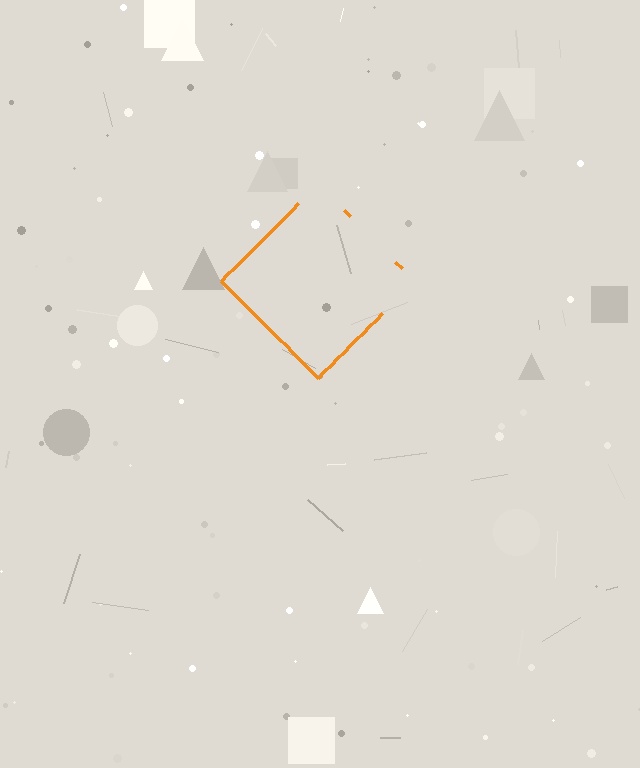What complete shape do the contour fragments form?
The contour fragments form a diamond.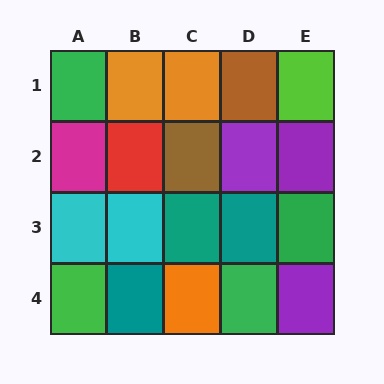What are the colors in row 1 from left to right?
Green, orange, orange, brown, lime.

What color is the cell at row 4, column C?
Orange.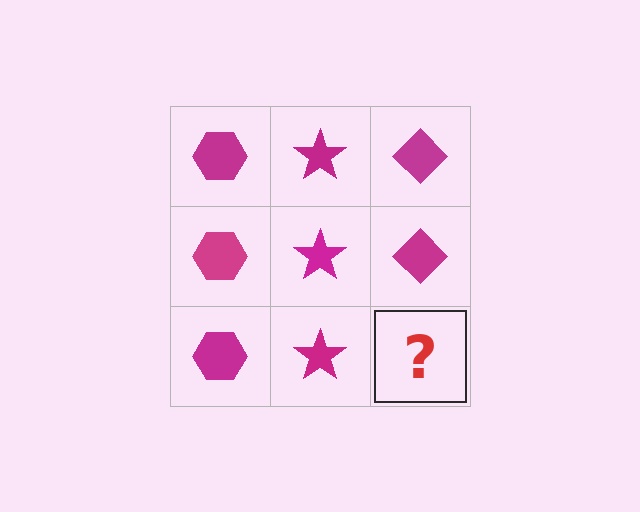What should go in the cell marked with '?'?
The missing cell should contain a magenta diamond.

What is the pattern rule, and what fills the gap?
The rule is that each column has a consistent shape. The gap should be filled with a magenta diamond.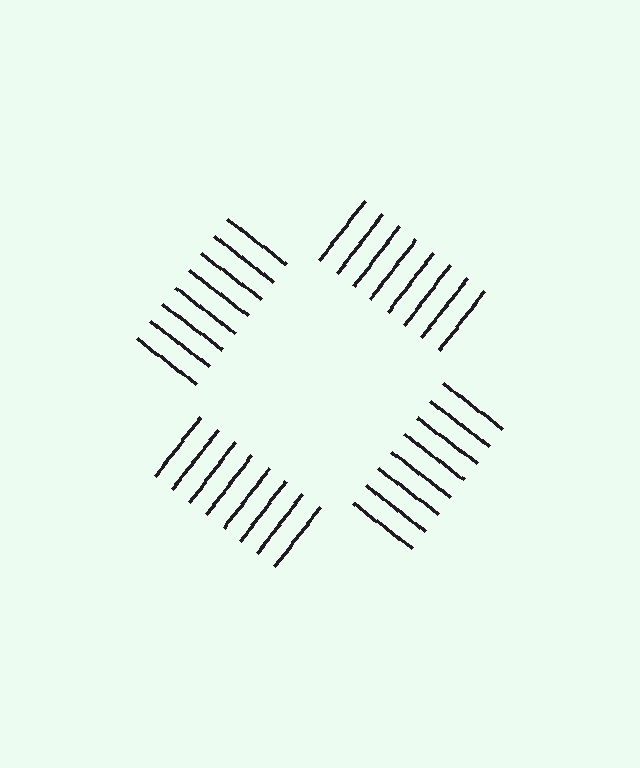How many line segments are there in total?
32 — 8 along each of the 4 edges.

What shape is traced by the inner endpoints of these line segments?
An illusory square — the line segments terminate on its edges but no continuous stroke is drawn.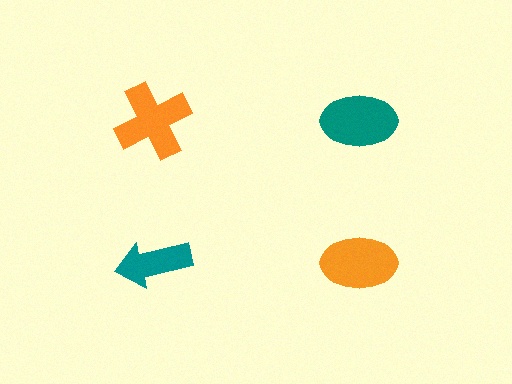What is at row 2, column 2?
An orange ellipse.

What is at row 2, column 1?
A teal arrow.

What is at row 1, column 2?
A teal ellipse.